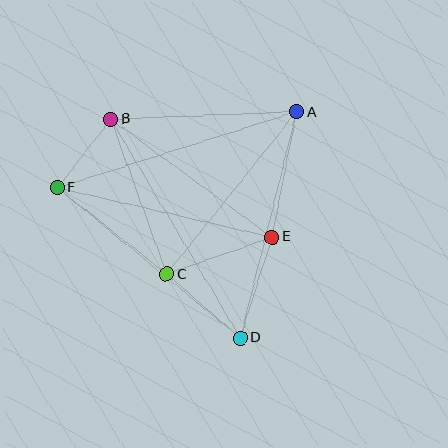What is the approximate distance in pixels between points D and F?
The distance between D and F is approximately 236 pixels.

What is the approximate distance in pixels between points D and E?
The distance between D and E is approximately 106 pixels.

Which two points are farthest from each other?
Points B and D are farthest from each other.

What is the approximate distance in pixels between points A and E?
The distance between A and E is approximately 128 pixels.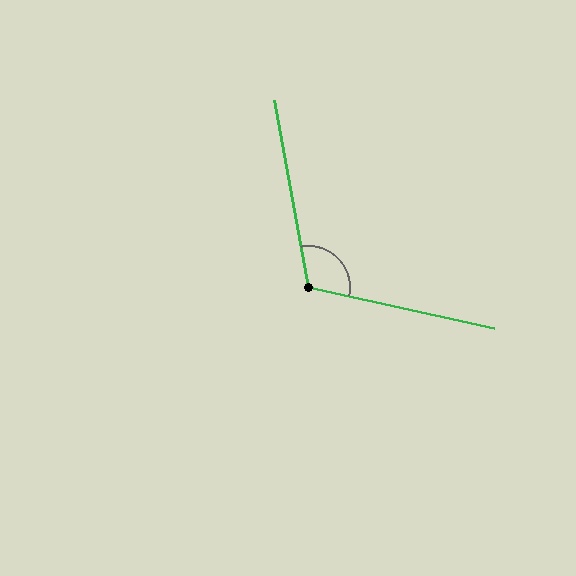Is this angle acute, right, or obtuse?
It is obtuse.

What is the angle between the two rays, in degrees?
Approximately 112 degrees.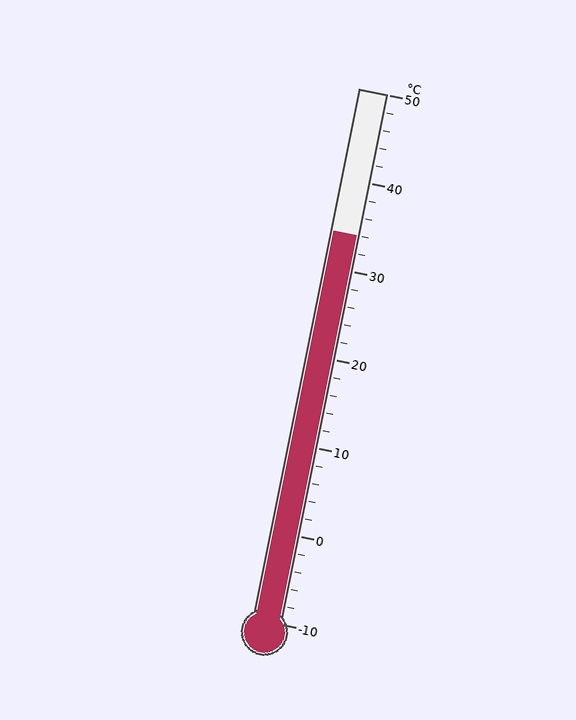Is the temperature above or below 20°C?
The temperature is above 20°C.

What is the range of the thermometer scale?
The thermometer scale ranges from -10°C to 50°C.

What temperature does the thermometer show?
The thermometer shows approximately 34°C.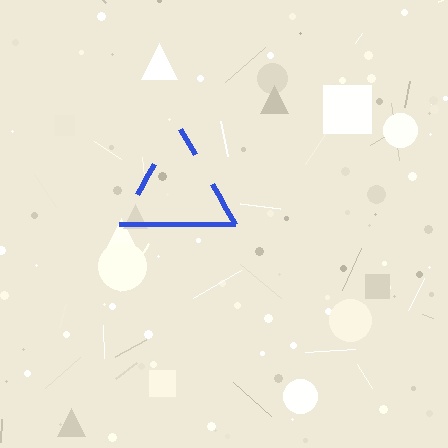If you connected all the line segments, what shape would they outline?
They would outline a triangle.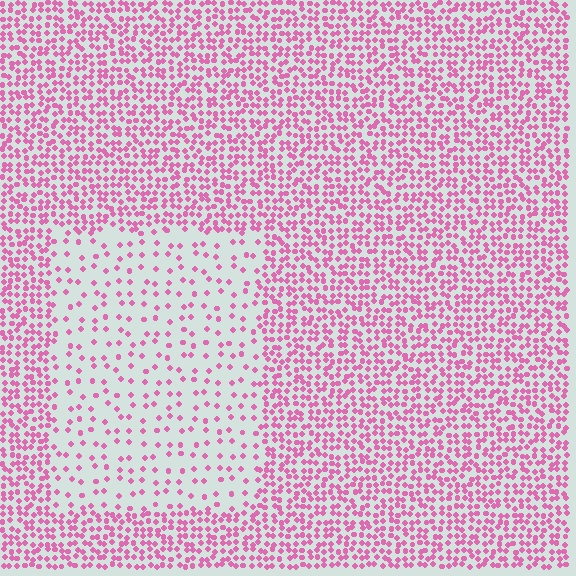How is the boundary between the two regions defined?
The boundary is defined by a change in element density (approximately 2.9x ratio). All elements are the same color, size, and shape.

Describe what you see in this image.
The image contains small pink elements arranged at two different densities. A rectangle-shaped region is visible where the elements are less densely packed than the surrounding area.